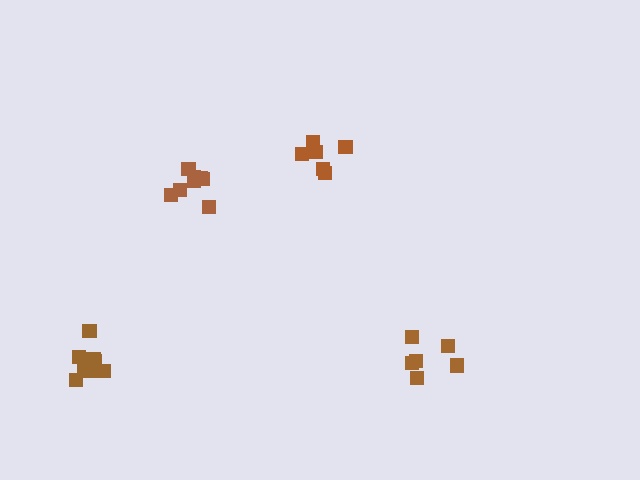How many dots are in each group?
Group 1: 6 dots, Group 2: 9 dots, Group 3: 6 dots, Group 4: 8 dots (29 total).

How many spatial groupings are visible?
There are 4 spatial groupings.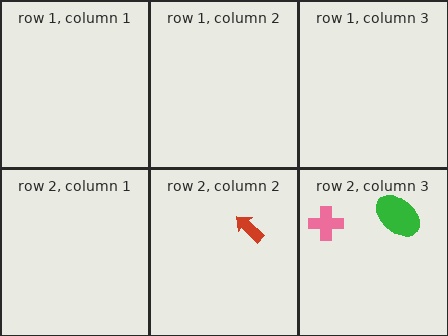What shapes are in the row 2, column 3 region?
The green ellipse, the pink cross.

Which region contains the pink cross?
The row 2, column 3 region.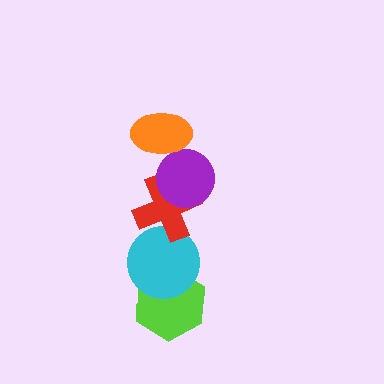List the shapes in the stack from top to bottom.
From top to bottom: the orange ellipse, the purple circle, the red cross, the cyan circle, the lime hexagon.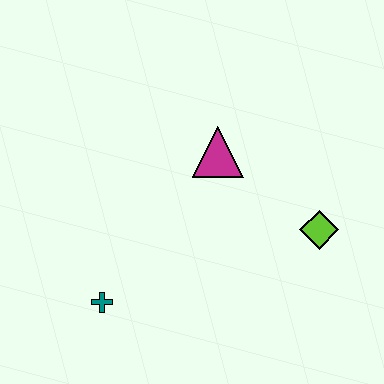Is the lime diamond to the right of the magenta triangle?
Yes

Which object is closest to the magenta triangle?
The lime diamond is closest to the magenta triangle.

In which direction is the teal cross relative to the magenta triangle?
The teal cross is below the magenta triangle.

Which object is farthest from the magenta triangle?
The teal cross is farthest from the magenta triangle.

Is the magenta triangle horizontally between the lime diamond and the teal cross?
Yes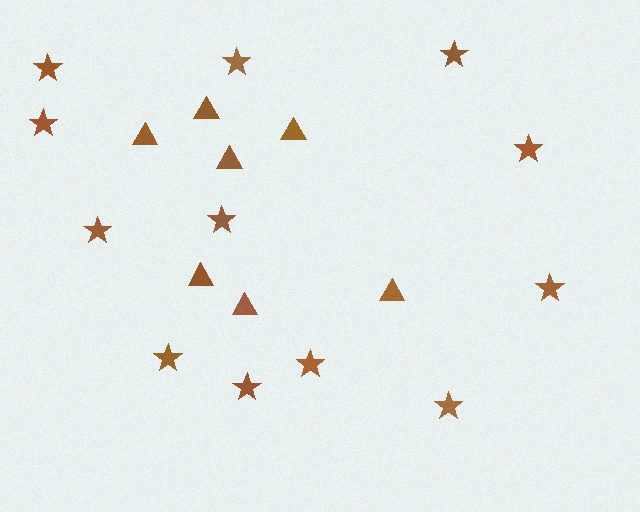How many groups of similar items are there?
There are 2 groups: one group of triangles (7) and one group of stars (12).